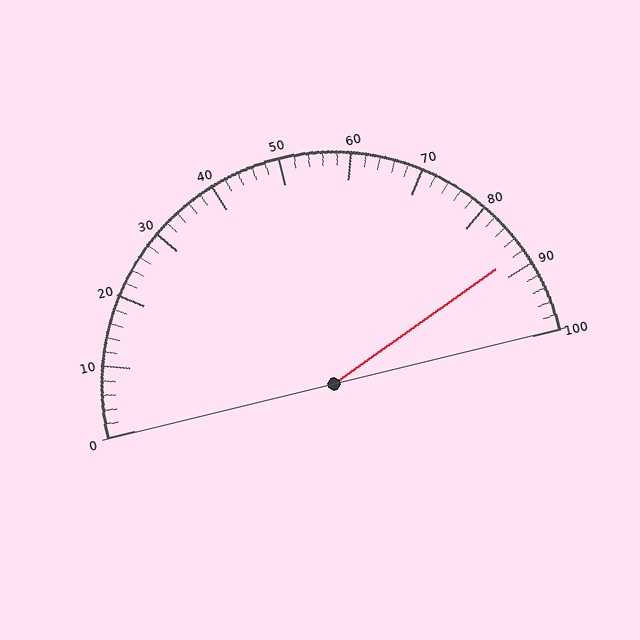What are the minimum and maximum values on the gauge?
The gauge ranges from 0 to 100.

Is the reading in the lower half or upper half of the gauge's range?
The reading is in the upper half of the range (0 to 100).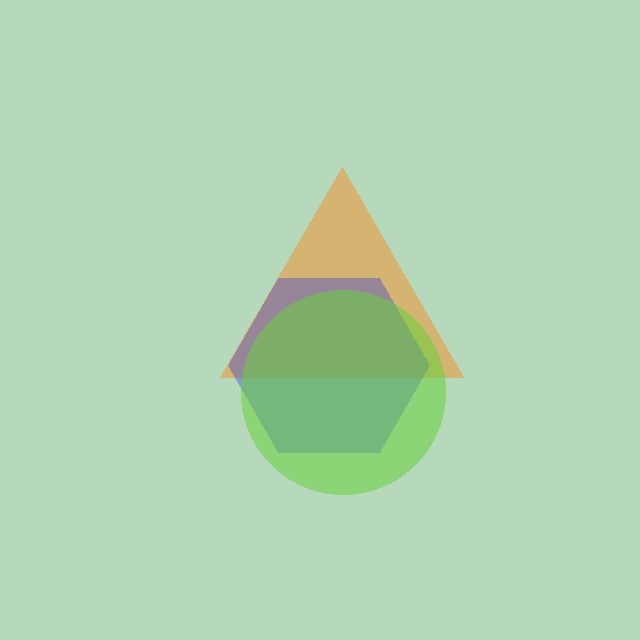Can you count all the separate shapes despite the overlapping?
Yes, there are 3 separate shapes.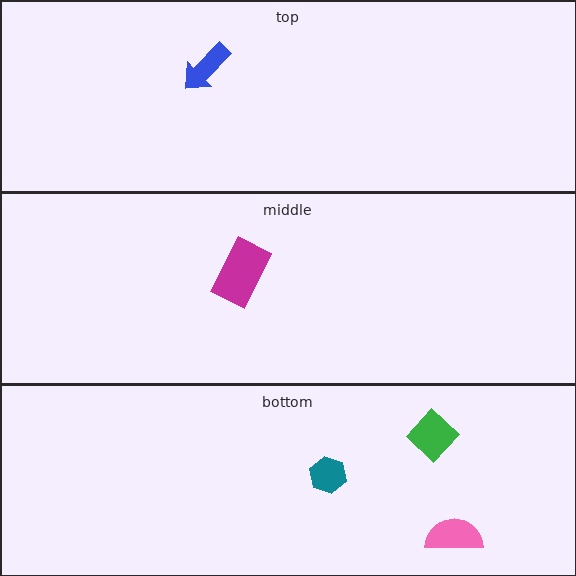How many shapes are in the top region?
1.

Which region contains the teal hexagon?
The bottom region.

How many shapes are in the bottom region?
3.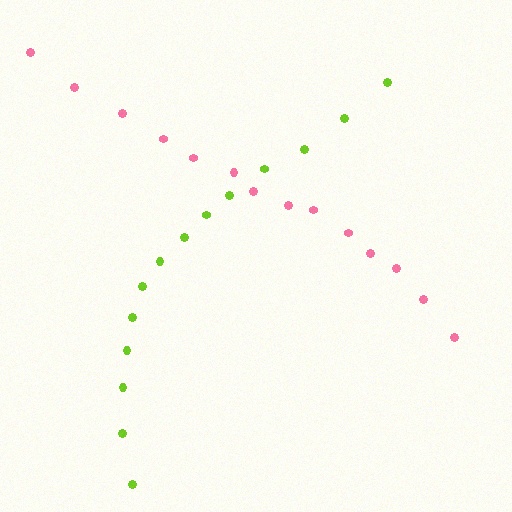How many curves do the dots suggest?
There are 2 distinct paths.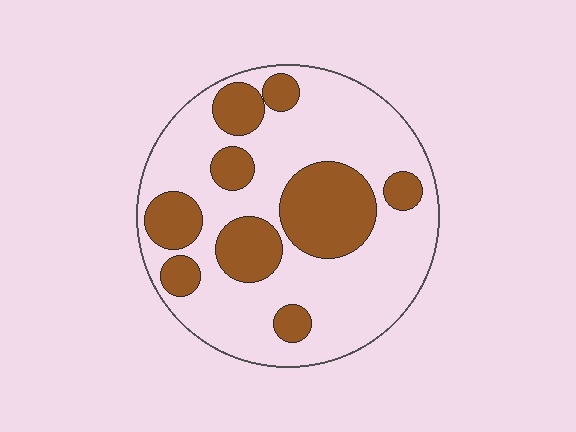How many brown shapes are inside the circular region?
9.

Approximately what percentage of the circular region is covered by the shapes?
Approximately 30%.